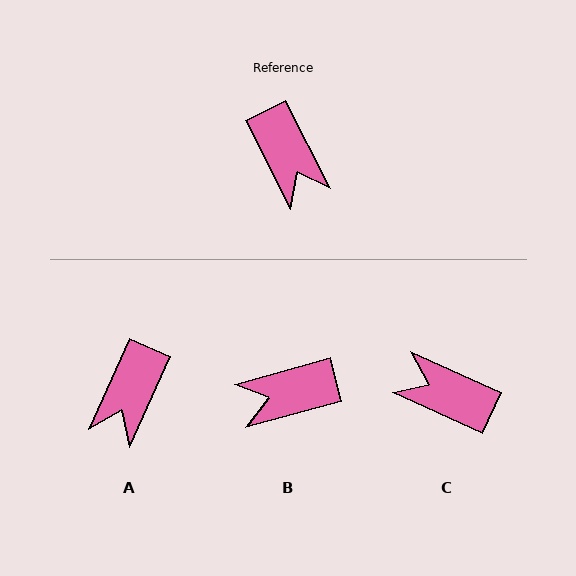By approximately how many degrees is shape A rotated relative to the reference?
Approximately 51 degrees clockwise.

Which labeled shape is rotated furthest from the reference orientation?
C, about 142 degrees away.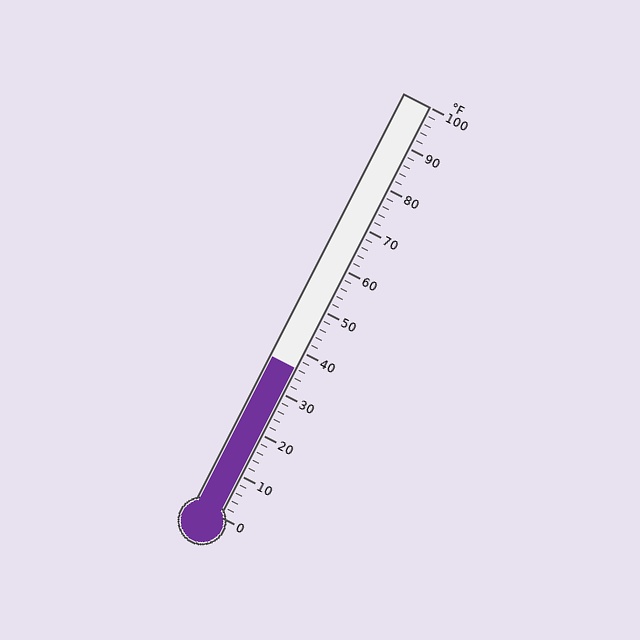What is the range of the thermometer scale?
The thermometer scale ranges from 0°F to 100°F.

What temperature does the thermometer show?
The thermometer shows approximately 36°F.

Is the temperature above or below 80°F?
The temperature is below 80°F.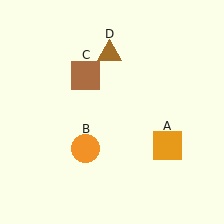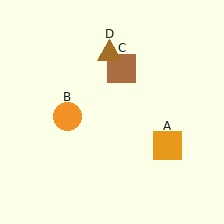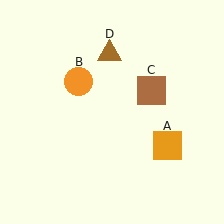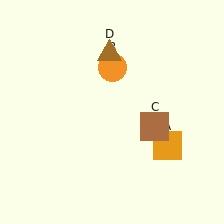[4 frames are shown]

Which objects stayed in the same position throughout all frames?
Orange square (object A) and brown triangle (object D) remained stationary.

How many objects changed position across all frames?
2 objects changed position: orange circle (object B), brown square (object C).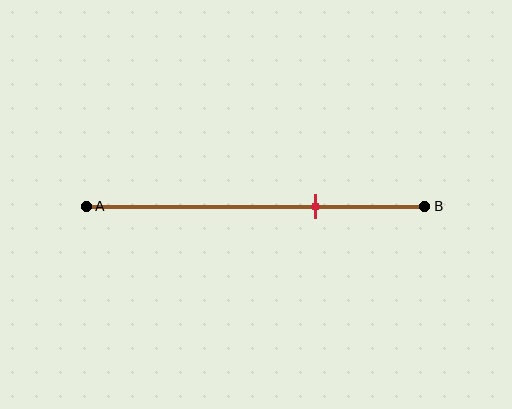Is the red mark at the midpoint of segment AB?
No, the mark is at about 70% from A, not at the 50% midpoint.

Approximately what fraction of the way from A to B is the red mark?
The red mark is approximately 70% of the way from A to B.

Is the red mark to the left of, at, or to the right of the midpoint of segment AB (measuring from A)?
The red mark is to the right of the midpoint of segment AB.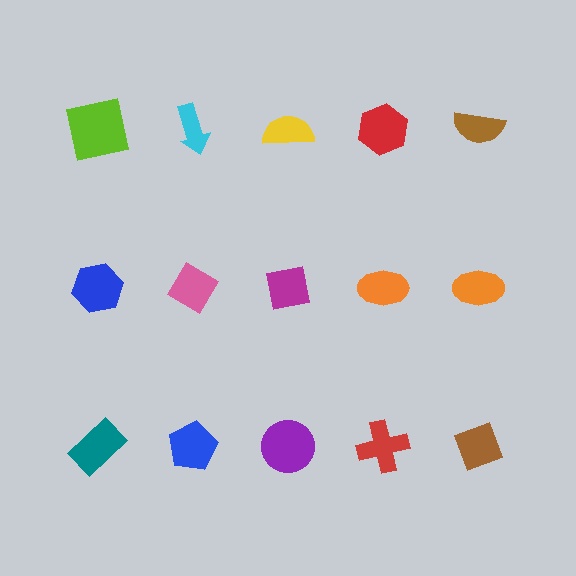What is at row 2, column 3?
A magenta square.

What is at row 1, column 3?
A yellow semicircle.